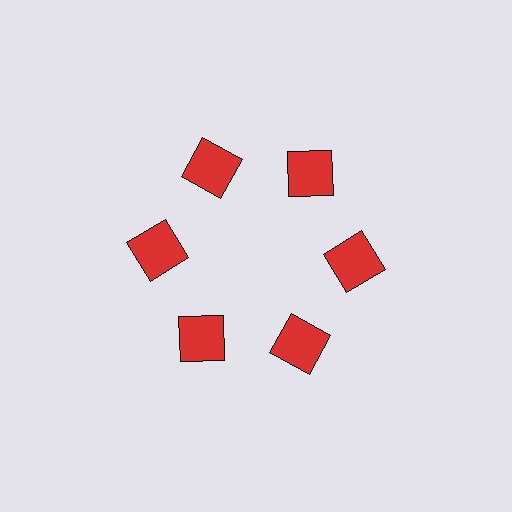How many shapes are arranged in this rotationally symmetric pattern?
There are 6 shapes, arranged in 6 groups of 1.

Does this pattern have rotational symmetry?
Yes, this pattern has 6-fold rotational symmetry. It looks the same after rotating 60 degrees around the center.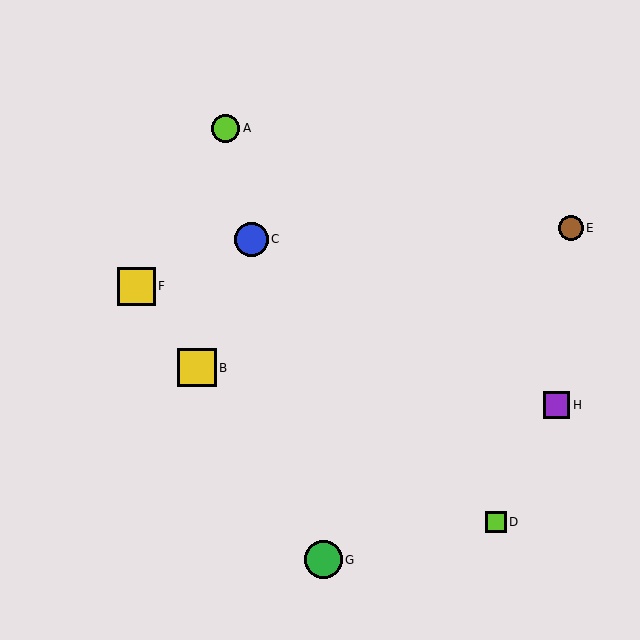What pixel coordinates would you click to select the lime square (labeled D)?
Click at (496, 522) to select the lime square D.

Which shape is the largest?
The yellow square (labeled B) is the largest.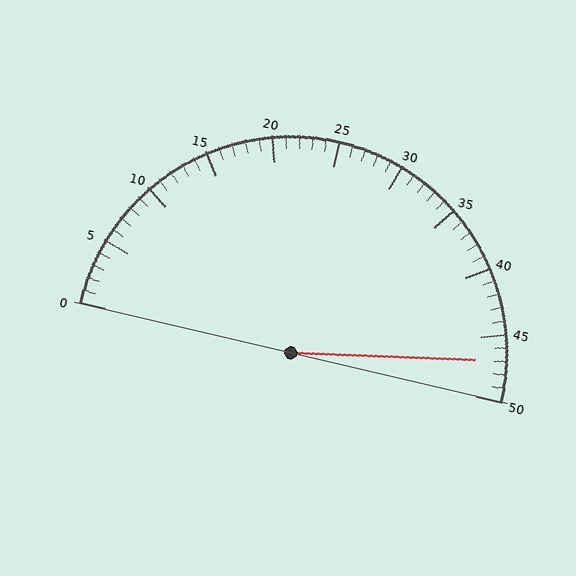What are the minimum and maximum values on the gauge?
The gauge ranges from 0 to 50.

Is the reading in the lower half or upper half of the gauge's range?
The reading is in the upper half of the range (0 to 50).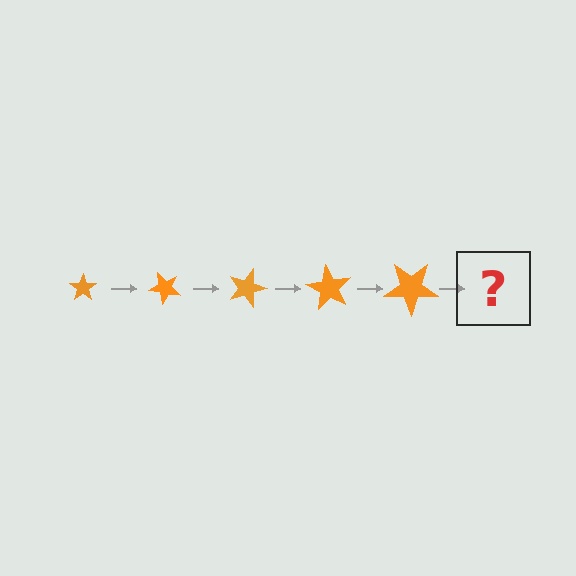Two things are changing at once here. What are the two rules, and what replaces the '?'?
The two rules are that the star grows larger each step and it rotates 45 degrees each step. The '?' should be a star, larger than the previous one and rotated 225 degrees from the start.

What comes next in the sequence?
The next element should be a star, larger than the previous one and rotated 225 degrees from the start.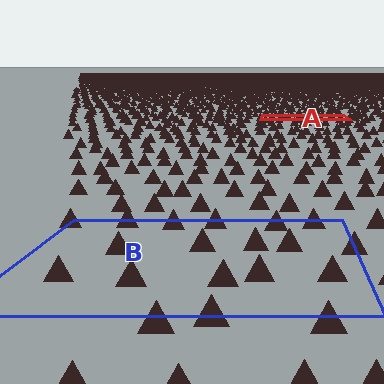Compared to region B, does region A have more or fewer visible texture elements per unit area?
Region A has more texture elements per unit area — they are packed more densely because it is farther away.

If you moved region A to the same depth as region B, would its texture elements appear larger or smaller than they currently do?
They would appear larger. At a closer depth, the same texture elements are projected at a bigger on-screen size.